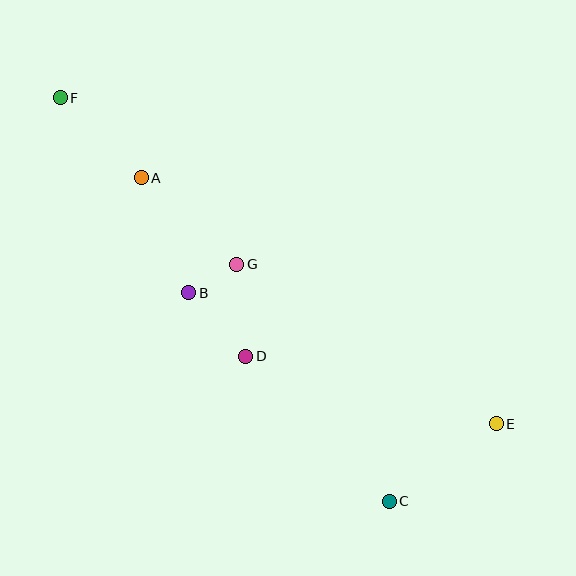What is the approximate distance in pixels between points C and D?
The distance between C and D is approximately 204 pixels.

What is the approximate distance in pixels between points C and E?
The distance between C and E is approximately 132 pixels.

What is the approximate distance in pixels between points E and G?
The distance between E and G is approximately 304 pixels.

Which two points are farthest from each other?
Points E and F are farthest from each other.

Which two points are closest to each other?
Points B and G are closest to each other.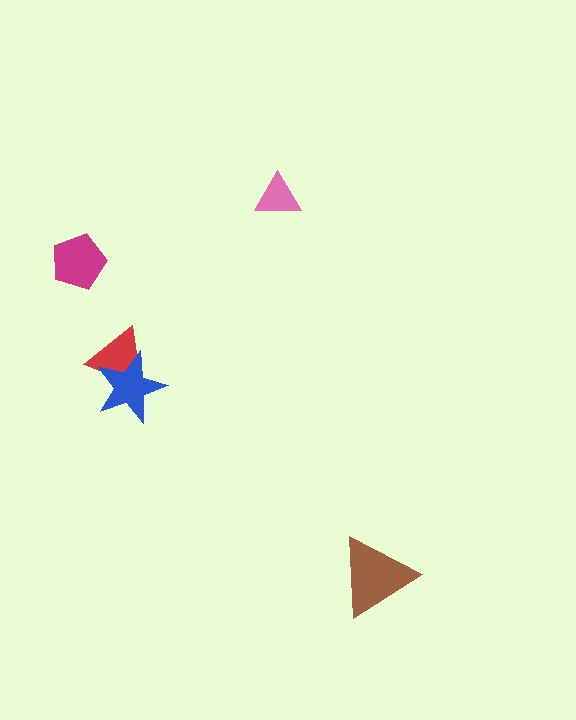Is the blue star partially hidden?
No, no other shape covers it.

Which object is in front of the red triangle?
The blue star is in front of the red triangle.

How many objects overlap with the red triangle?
1 object overlaps with the red triangle.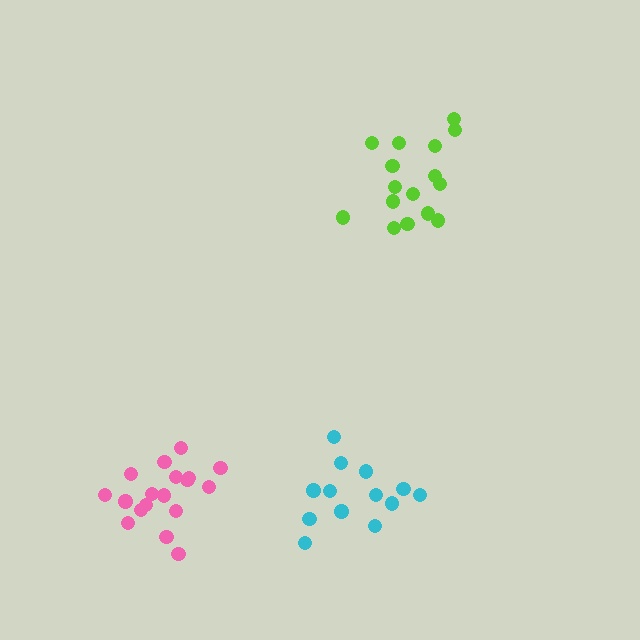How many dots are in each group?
Group 1: 13 dots, Group 2: 16 dots, Group 3: 18 dots (47 total).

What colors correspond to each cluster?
The clusters are colored: cyan, lime, pink.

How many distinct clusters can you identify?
There are 3 distinct clusters.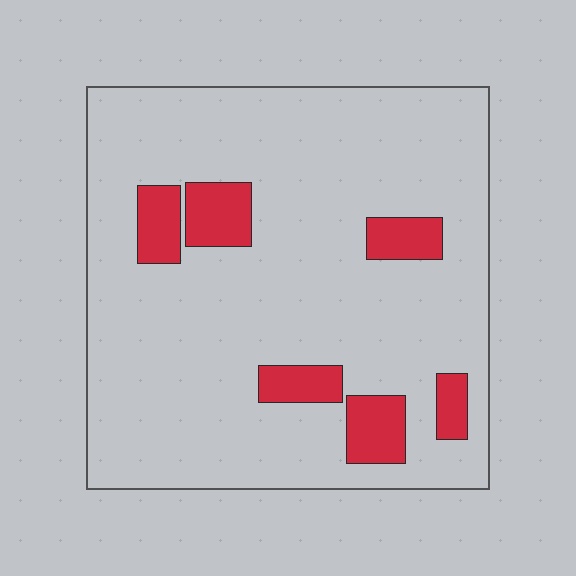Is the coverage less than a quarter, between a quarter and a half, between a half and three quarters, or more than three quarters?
Less than a quarter.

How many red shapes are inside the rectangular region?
6.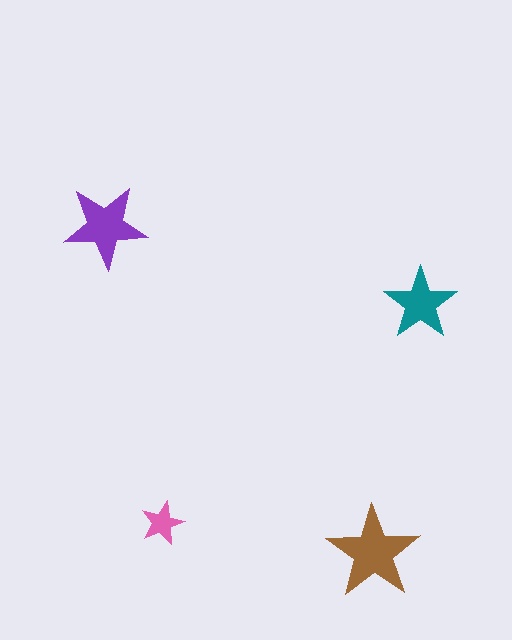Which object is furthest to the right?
The teal star is rightmost.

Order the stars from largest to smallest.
the brown one, the purple one, the teal one, the pink one.